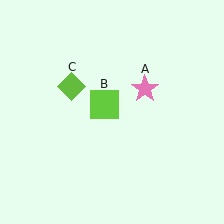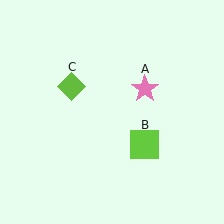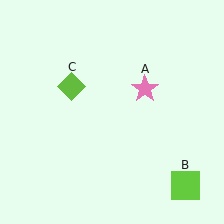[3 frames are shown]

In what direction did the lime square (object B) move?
The lime square (object B) moved down and to the right.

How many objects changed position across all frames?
1 object changed position: lime square (object B).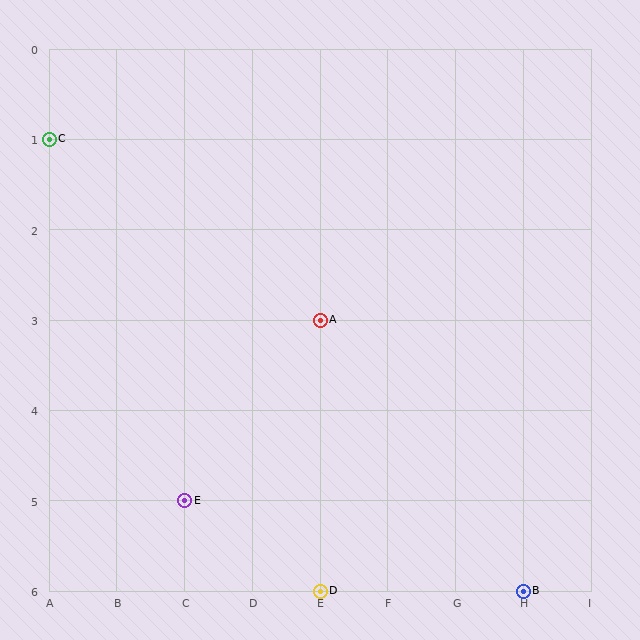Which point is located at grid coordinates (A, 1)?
Point C is at (A, 1).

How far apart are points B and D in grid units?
Points B and D are 3 columns apart.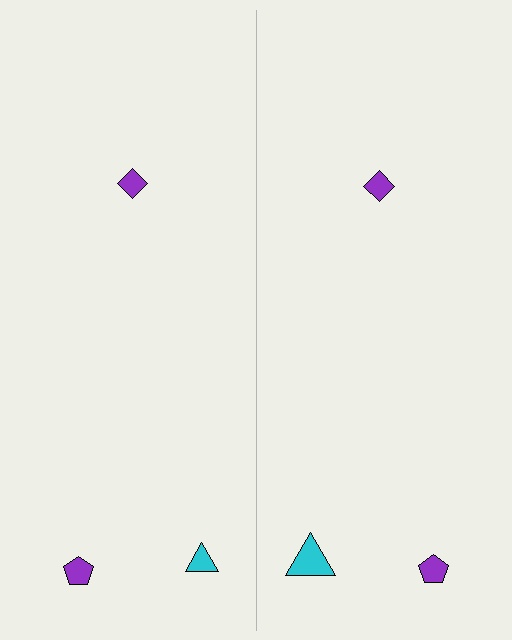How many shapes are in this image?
There are 6 shapes in this image.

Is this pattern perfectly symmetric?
No, the pattern is not perfectly symmetric. The cyan triangle on the right side has a different size than its mirror counterpart.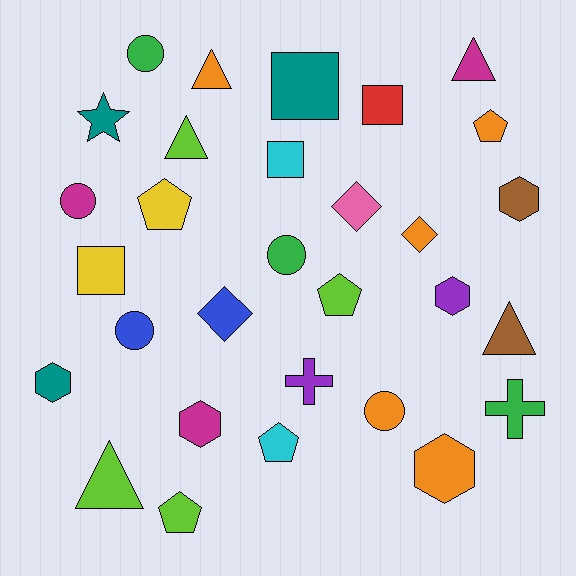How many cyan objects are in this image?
There are 2 cyan objects.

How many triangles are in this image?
There are 5 triangles.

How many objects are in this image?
There are 30 objects.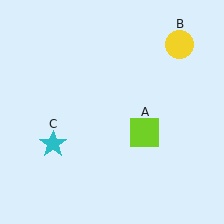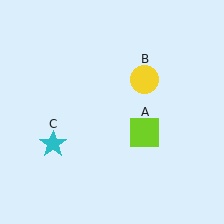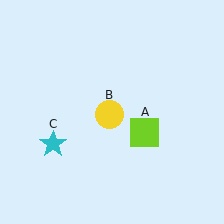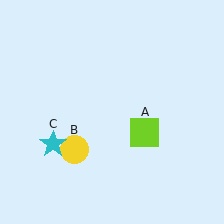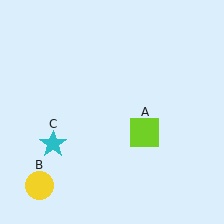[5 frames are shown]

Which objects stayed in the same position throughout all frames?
Lime square (object A) and cyan star (object C) remained stationary.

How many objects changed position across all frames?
1 object changed position: yellow circle (object B).